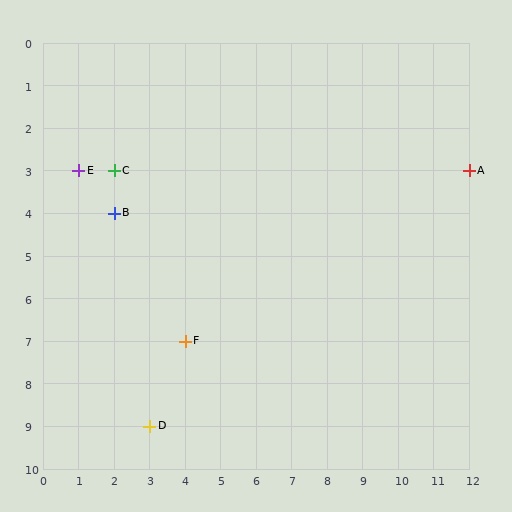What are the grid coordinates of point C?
Point C is at grid coordinates (2, 3).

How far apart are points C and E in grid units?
Points C and E are 1 column apart.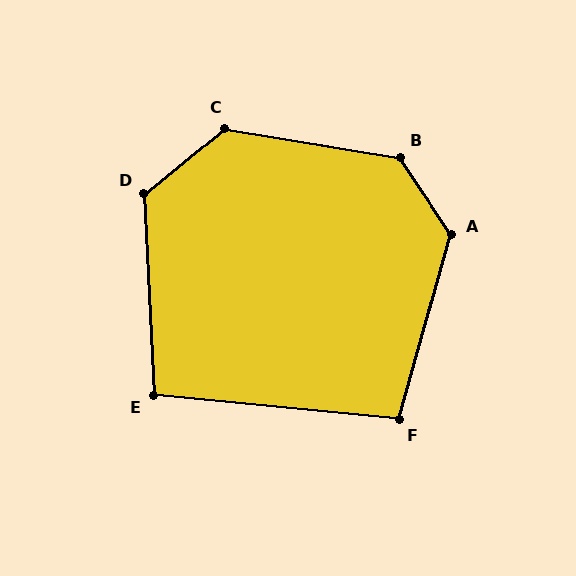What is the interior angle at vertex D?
Approximately 127 degrees (obtuse).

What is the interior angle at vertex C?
Approximately 131 degrees (obtuse).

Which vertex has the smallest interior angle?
E, at approximately 98 degrees.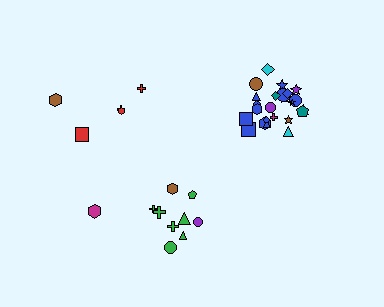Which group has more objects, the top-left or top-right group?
The top-right group.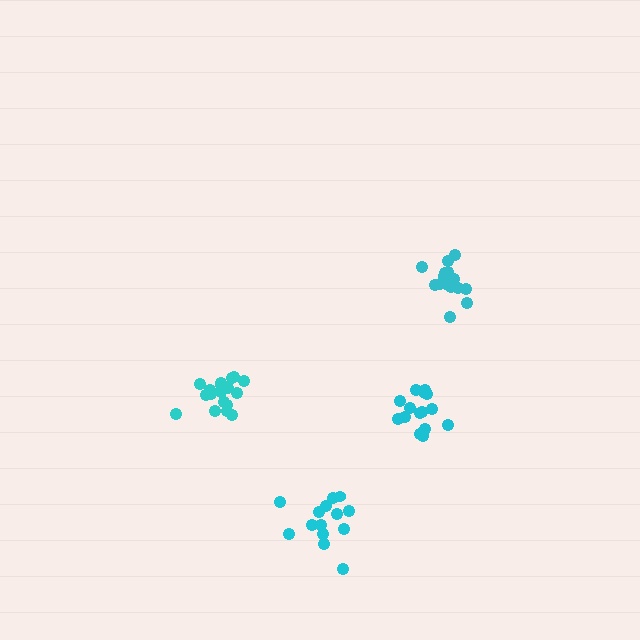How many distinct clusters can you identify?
There are 4 distinct clusters.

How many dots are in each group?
Group 1: 15 dots, Group 2: 14 dots, Group 3: 15 dots, Group 4: 18 dots (62 total).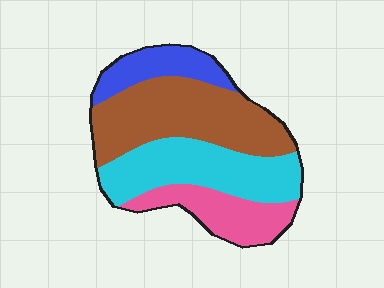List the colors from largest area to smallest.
From largest to smallest: brown, cyan, pink, blue.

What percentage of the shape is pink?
Pink covers about 20% of the shape.